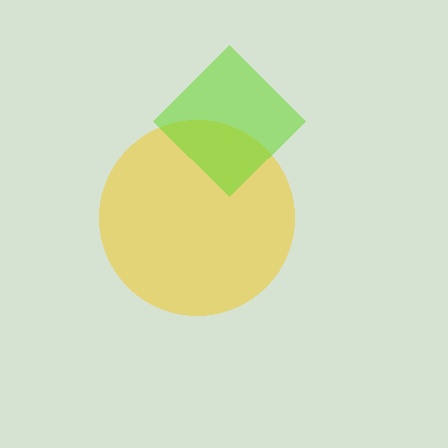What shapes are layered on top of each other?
The layered shapes are: a yellow circle, a lime diamond.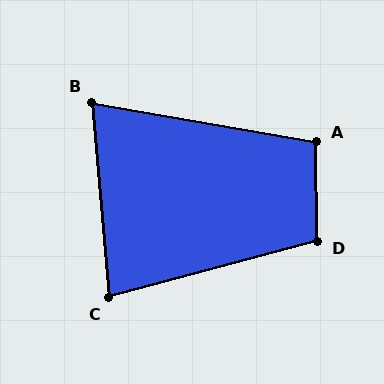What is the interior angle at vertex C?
Approximately 80 degrees (acute).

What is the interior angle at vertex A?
Approximately 100 degrees (obtuse).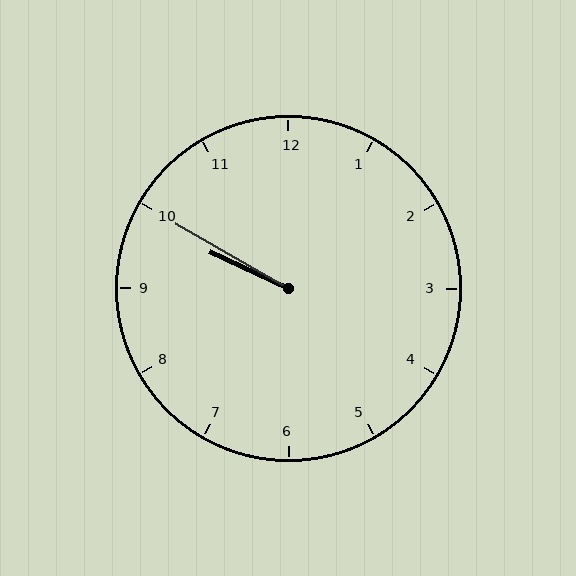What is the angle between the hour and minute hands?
Approximately 5 degrees.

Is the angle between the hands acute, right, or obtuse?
It is acute.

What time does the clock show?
9:50.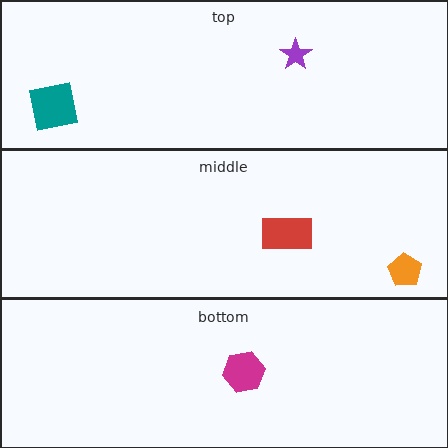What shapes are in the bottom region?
The magenta hexagon.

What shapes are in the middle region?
The red rectangle, the orange pentagon.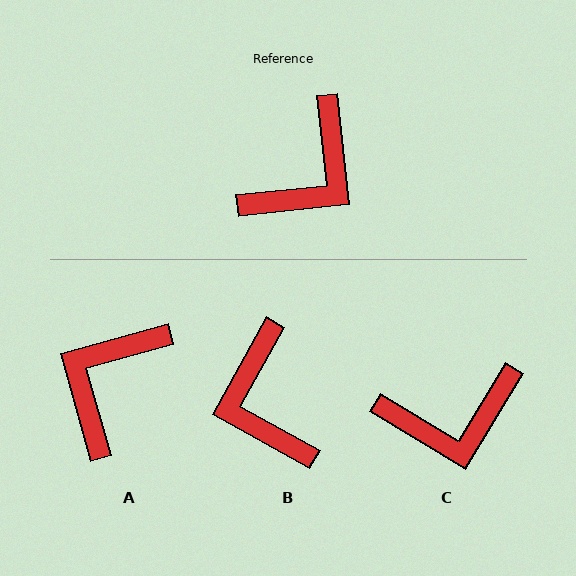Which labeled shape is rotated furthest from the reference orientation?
A, about 170 degrees away.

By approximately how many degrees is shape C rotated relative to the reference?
Approximately 37 degrees clockwise.